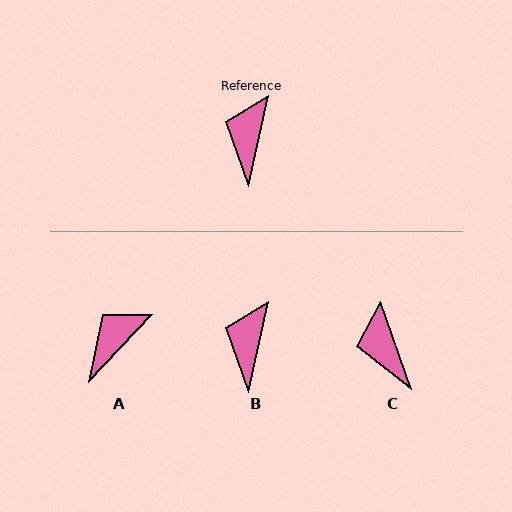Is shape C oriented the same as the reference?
No, it is off by about 32 degrees.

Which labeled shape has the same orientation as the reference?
B.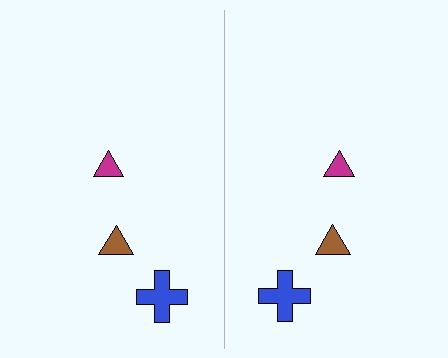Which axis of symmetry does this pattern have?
The pattern has a vertical axis of symmetry running through the center of the image.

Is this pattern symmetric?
Yes, this pattern has bilateral (reflection) symmetry.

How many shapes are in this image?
There are 6 shapes in this image.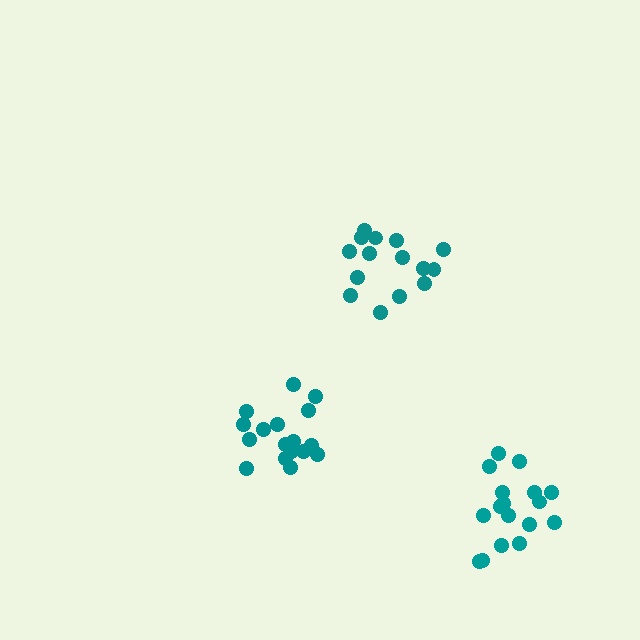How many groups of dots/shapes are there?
There are 3 groups.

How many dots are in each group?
Group 1: 15 dots, Group 2: 18 dots, Group 3: 17 dots (50 total).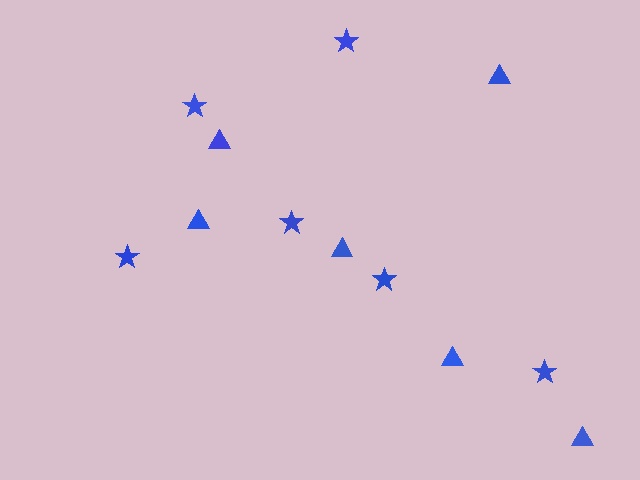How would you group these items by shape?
There are 2 groups: one group of stars (6) and one group of triangles (6).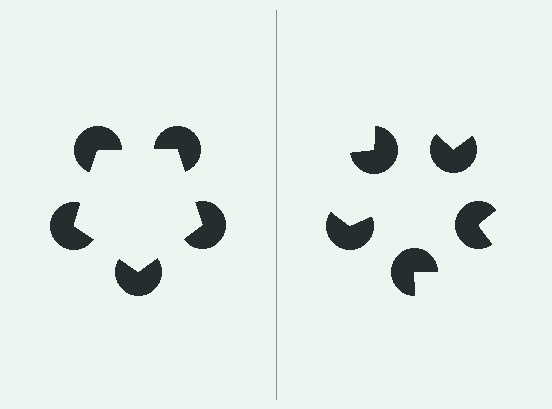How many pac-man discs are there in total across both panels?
10 — 5 on each side.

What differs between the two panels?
The pac-man discs are positioned identically on both sides; only the wedge orientations differ. On the left they align to a pentagon; on the right they are misaligned.